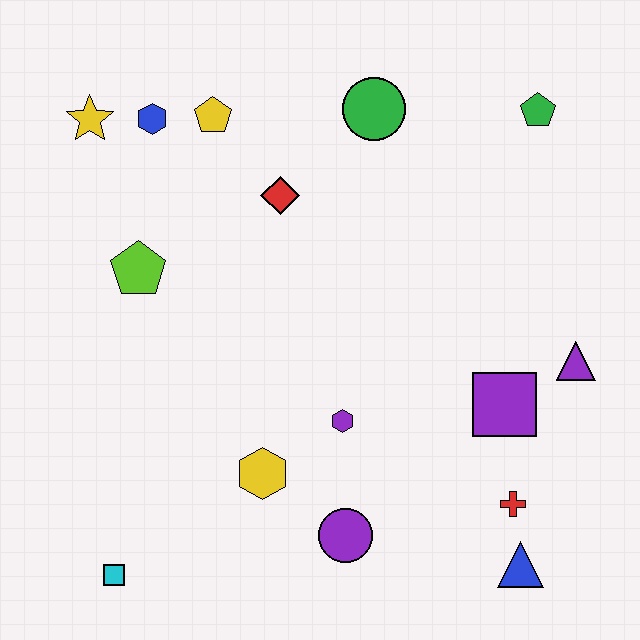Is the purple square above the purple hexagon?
Yes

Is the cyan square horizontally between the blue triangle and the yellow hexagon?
No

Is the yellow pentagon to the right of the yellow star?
Yes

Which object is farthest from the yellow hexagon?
The green pentagon is farthest from the yellow hexagon.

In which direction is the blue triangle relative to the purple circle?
The blue triangle is to the right of the purple circle.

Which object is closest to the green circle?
The red diamond is closest to the green circle.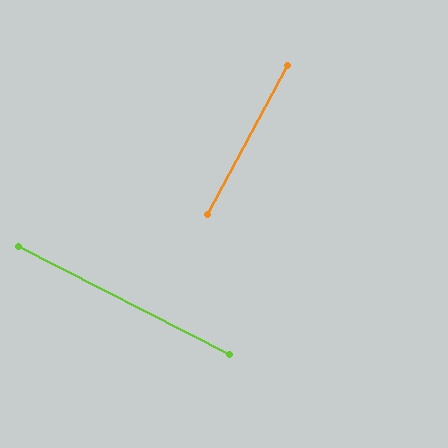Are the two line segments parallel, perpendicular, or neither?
Perpendicular — they meet at approximately 89°.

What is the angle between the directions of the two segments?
Approximately 89 degrees.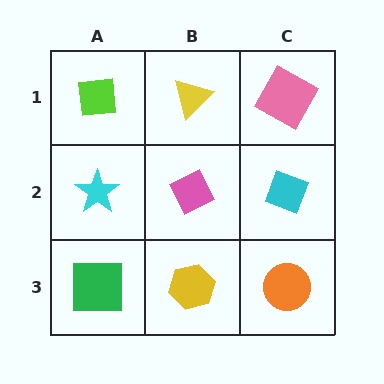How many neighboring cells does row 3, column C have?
2.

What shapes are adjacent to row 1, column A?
A cyan star (row 2, column A), a yellow triangle (row 1, column B).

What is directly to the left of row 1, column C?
A yellow triangle.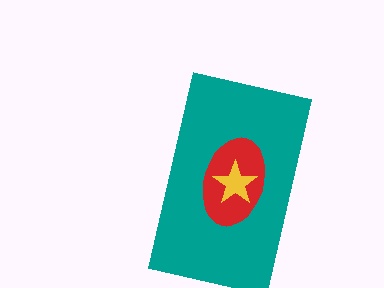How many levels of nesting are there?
3.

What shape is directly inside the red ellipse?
The yellow star.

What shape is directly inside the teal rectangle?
The red ellipse.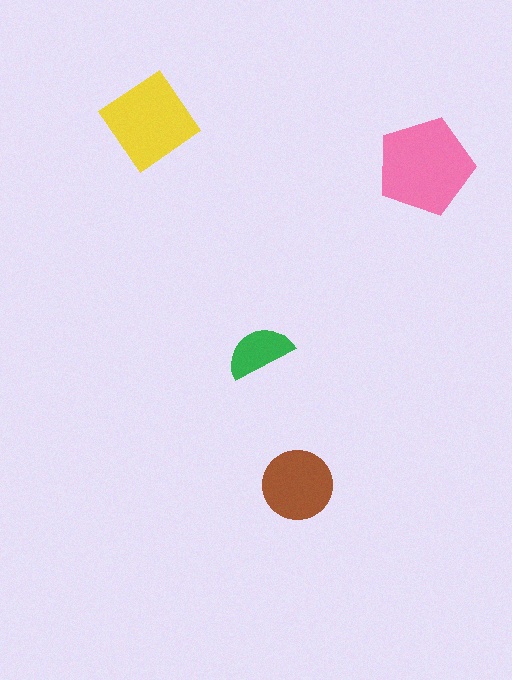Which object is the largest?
The pink pentagon.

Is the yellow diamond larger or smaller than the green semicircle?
Larger.